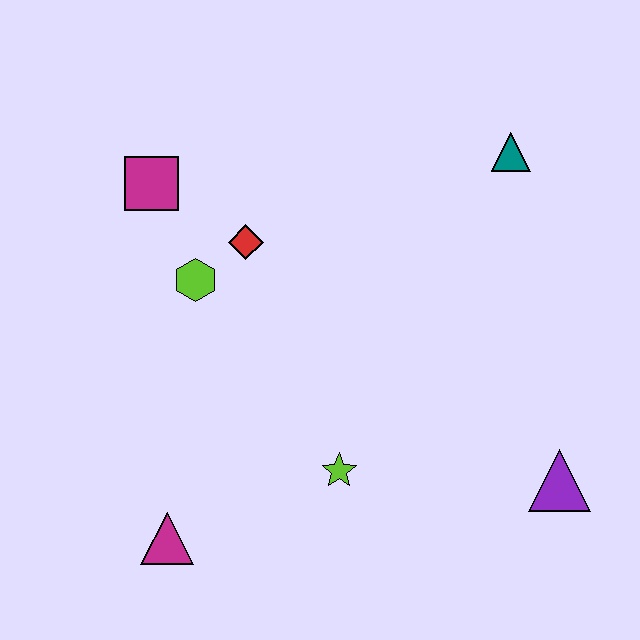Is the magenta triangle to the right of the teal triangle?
No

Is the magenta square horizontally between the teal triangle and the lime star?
No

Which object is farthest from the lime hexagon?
The purple triangle is farthest from the lime hexagon.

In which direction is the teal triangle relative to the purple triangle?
The teal triangle is above the purple triangle.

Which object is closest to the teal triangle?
The red diamond is closest to the teal triangle.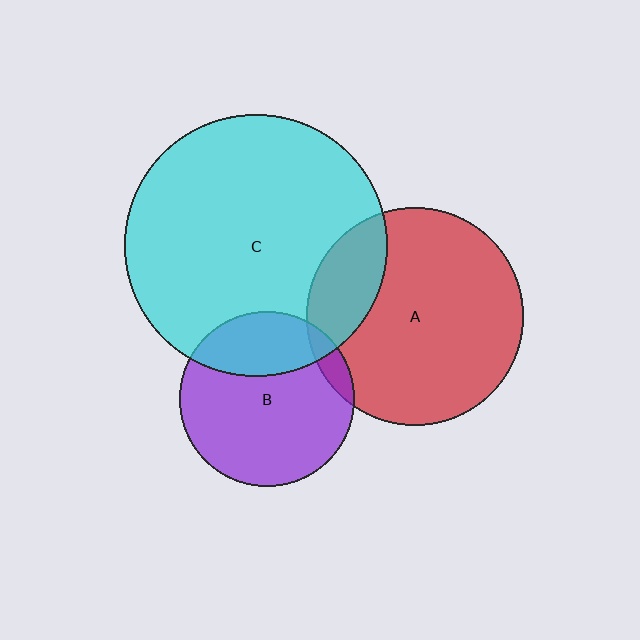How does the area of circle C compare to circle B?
Approximately 2.2 times.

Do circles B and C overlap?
Yes.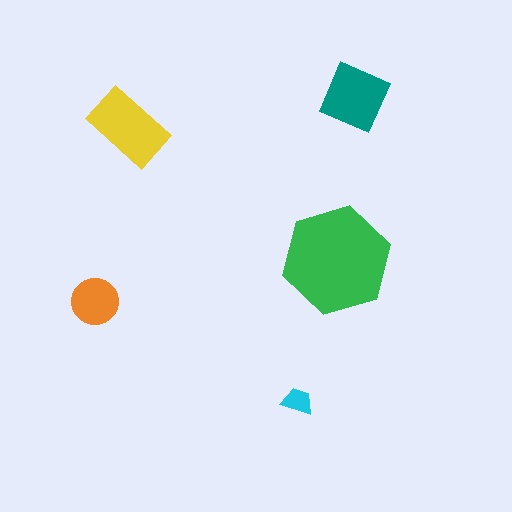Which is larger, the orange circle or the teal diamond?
The teal diamond.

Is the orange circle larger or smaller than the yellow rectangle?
Smaller.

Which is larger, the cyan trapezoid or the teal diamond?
The teal diamond.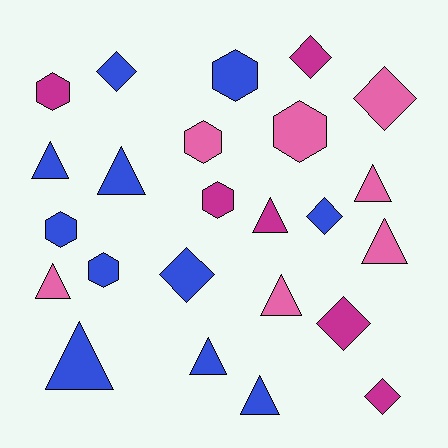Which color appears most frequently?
Blue, with 11 objects.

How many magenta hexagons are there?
There are 2 magenta hexagons.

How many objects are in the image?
There are 24 objects.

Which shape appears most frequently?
Triangle, with 10 objects.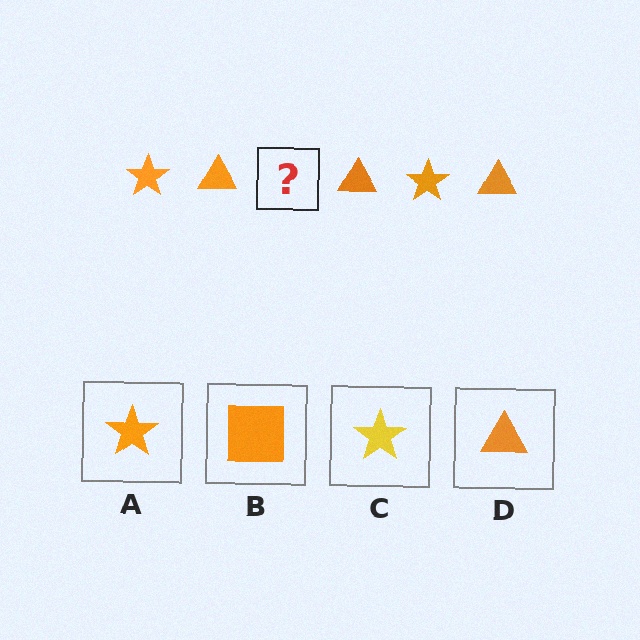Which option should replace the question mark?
Option A.